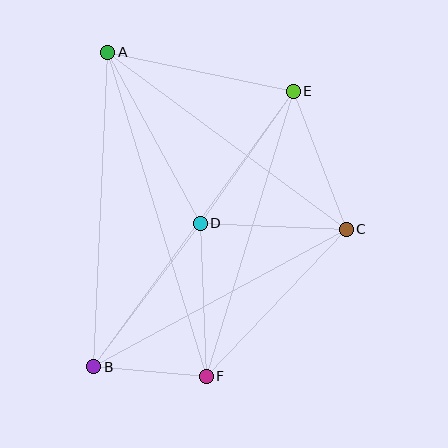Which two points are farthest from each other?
Points B and E are farthest from each other.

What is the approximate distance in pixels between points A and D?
The distance between A and D is approximately 195 pixels.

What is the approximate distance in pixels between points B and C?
The distance between B and C is approximately 288 pixels.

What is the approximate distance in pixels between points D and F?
The distance between D and F is approximately 153 pixels.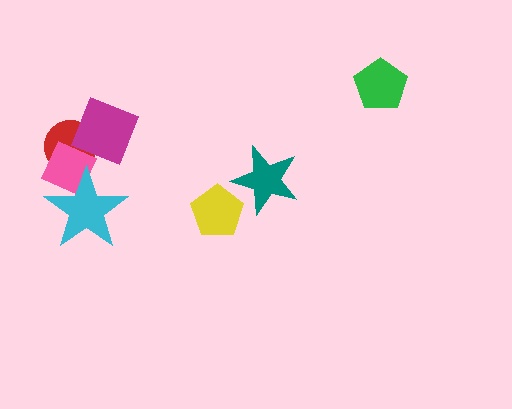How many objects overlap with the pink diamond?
3 objects overlap with the pink diamond.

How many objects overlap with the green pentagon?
0 objects overlap with the green pentagon.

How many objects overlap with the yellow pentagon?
1 object overlaps with the yellow pentagon.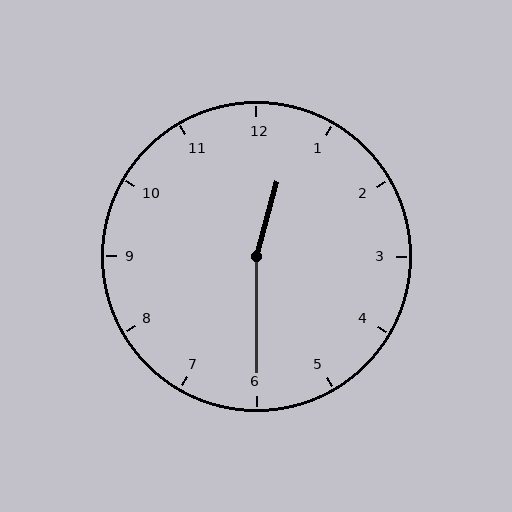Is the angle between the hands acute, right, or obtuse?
It is obtuse.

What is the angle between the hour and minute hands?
Approximately 165 degrees.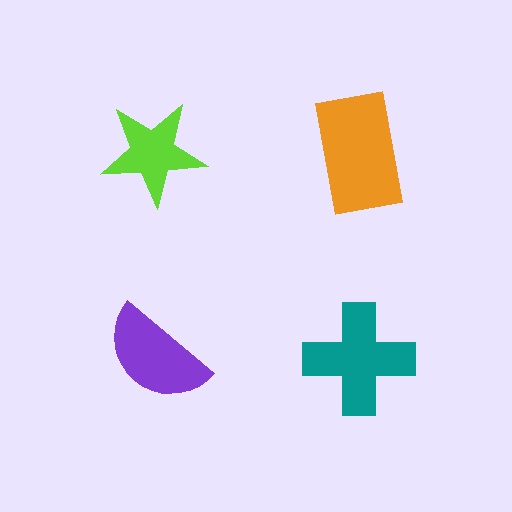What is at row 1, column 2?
An orange rectangle.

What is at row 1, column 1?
A lime star.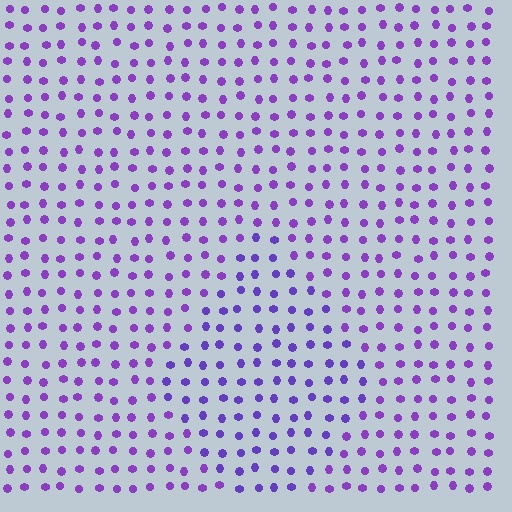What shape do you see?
I see a diamond.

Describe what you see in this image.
The image is filled with small purple elements in a uniform arrangement. A diamond-shaped region is visible where the elements are tinted to a slightly different hue, forming a subtle color boundary.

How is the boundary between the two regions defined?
The boundary is defined purely by a slight shift in hue (about 18 degrees). Spacing, size, and orientation are identical on both sides.